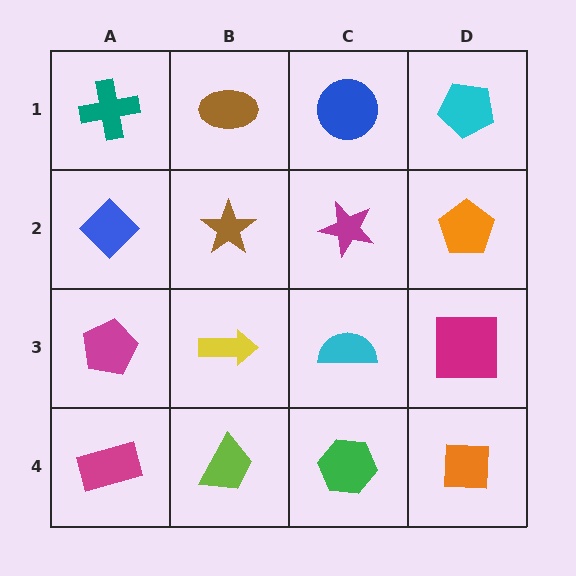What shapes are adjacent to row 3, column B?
A brown star (row 2, column B), a lime trapezoid (row 4, column B), a magenta pentagon (row 3, column A), a cyan semicircle (row 3, column C).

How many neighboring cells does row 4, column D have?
2.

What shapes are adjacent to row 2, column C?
A blue circle (row 1, column C), a cyan semicircle (row 3, column C), a brown star (row 2, column B), an orange pentagon (row 2, column D).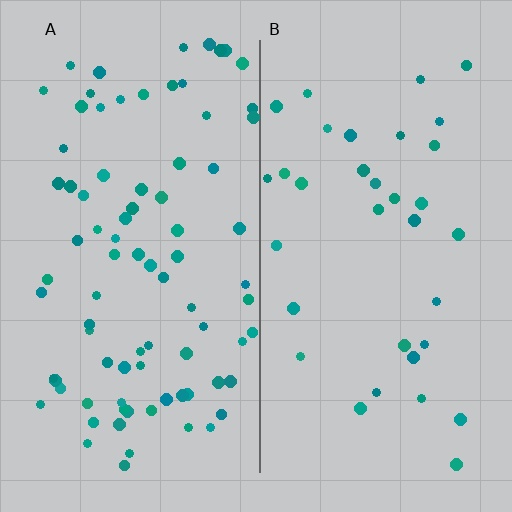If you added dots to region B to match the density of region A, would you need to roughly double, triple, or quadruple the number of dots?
Approximately double.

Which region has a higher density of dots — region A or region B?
A (the left).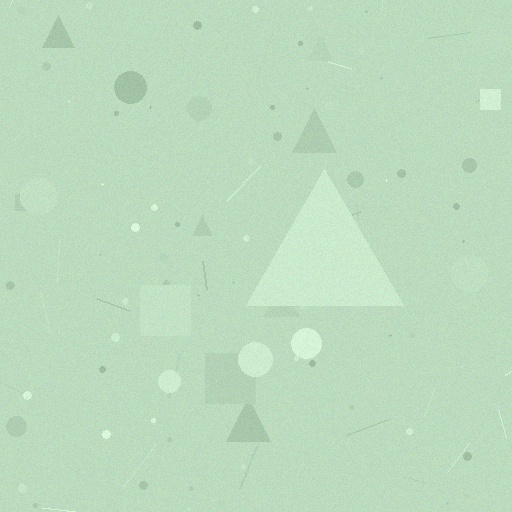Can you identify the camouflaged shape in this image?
The camouflaged shape is a triangle.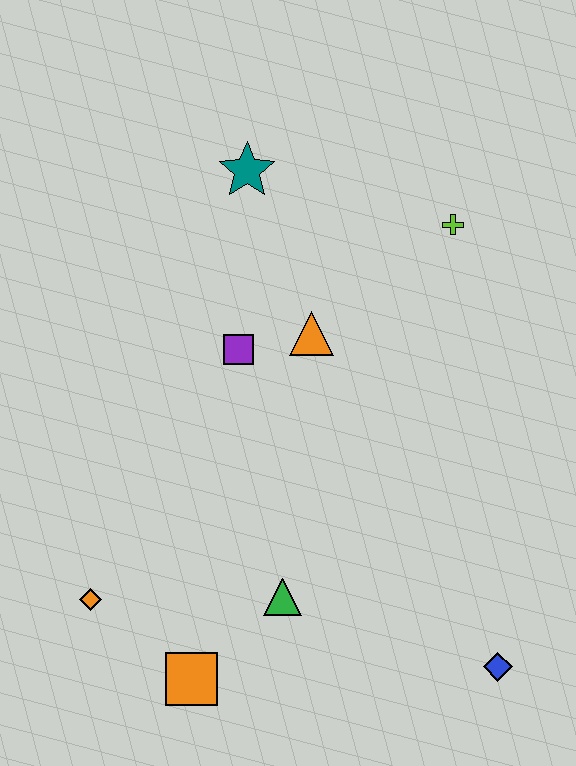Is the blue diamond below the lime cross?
Yes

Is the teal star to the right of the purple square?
Yes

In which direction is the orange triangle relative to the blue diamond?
The orange triangle is above the blue diamond.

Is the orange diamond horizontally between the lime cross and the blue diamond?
No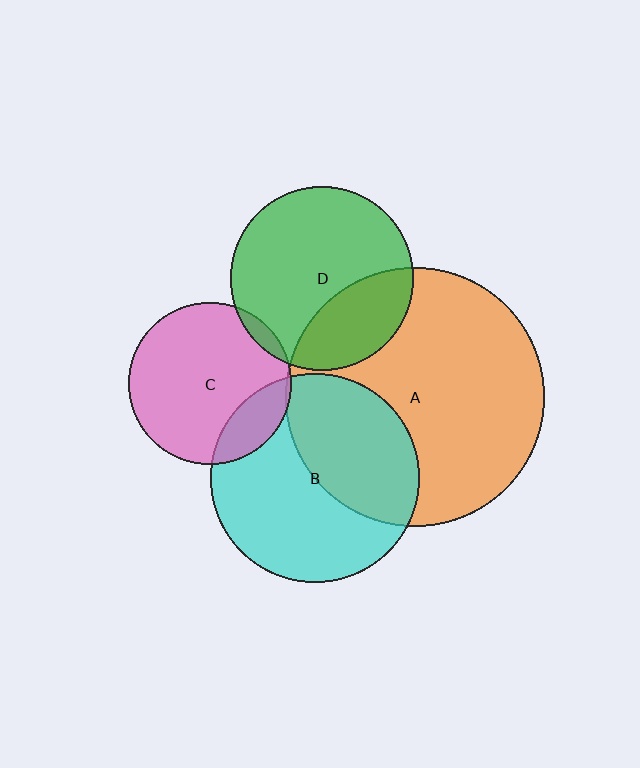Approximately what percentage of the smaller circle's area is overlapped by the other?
Approximately 5%.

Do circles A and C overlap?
Yes.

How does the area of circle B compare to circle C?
Approximately 1.6 times.